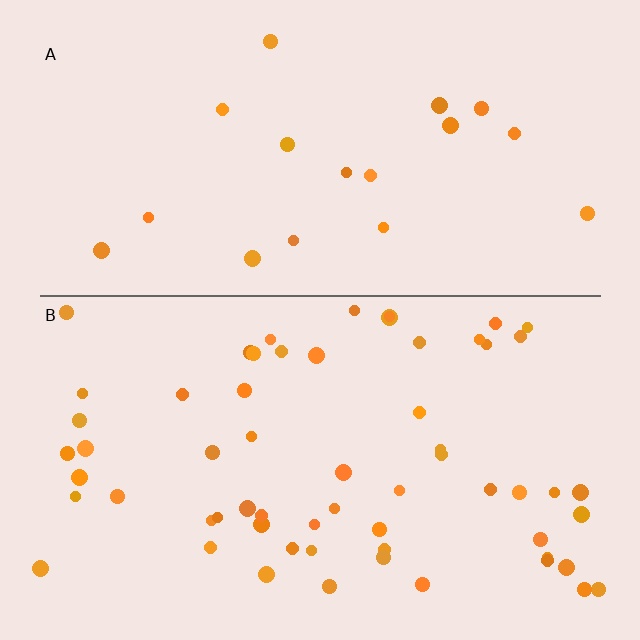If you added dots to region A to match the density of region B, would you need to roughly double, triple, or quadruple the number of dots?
Approximately triple.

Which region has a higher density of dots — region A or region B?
B (the bottom).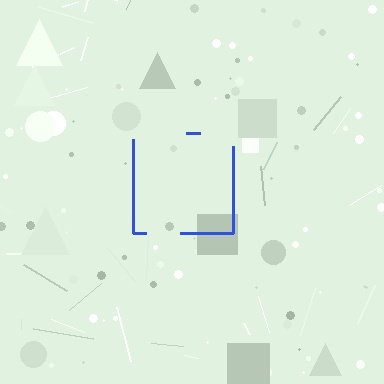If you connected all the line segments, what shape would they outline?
They would outline a square.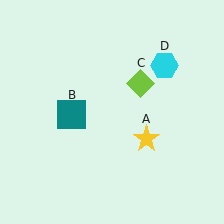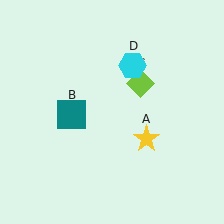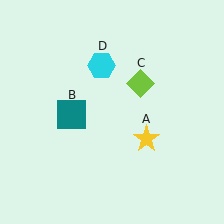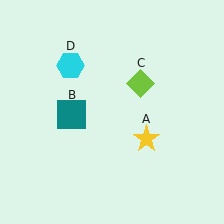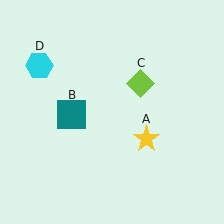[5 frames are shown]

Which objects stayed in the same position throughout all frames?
Yellow star (object A) and teal square (object B) and lime diamond (object C) remained stationary.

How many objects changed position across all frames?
1 object changed position: cyan hexagon (object D).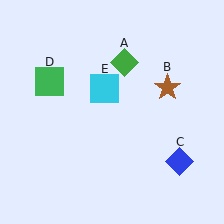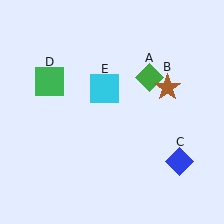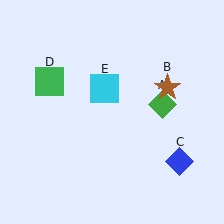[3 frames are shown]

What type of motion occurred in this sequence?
The green diamond (object A) rotated clockwise around the center of the scene.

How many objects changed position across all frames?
1 object changed position: green diamond (object A).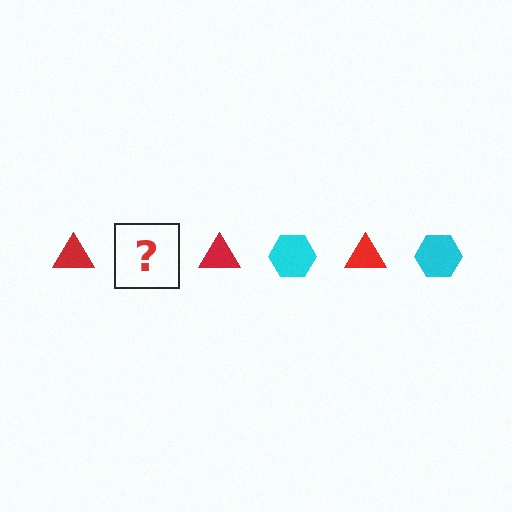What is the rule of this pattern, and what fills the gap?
The rule is that the pattern alternates between red triangle and cyan hexagon. The gap should be filled with a cyan hexagon.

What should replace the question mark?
The question mark should be replaced with a cyan hexagon.